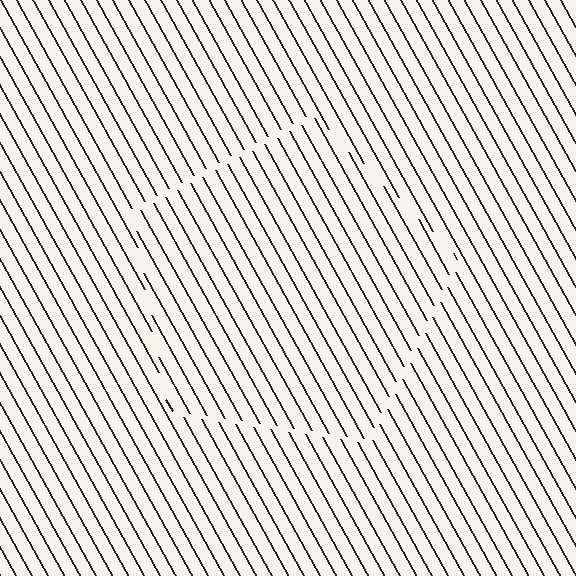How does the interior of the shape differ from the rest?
The interior of the shape contains the same grating, shifted by half a period — the contour is defined by the phase discontinuity where line-ends from the inner and outer gratings abut.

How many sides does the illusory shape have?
5 sides — the line-ends trace a pentagon.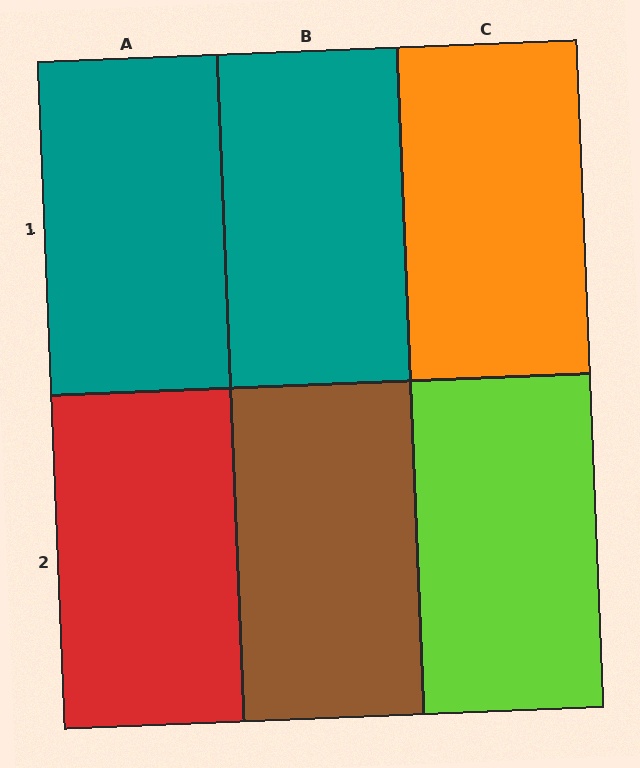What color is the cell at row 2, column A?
Red.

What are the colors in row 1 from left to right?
Teal, teal, orange.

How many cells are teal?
2 cells are teal.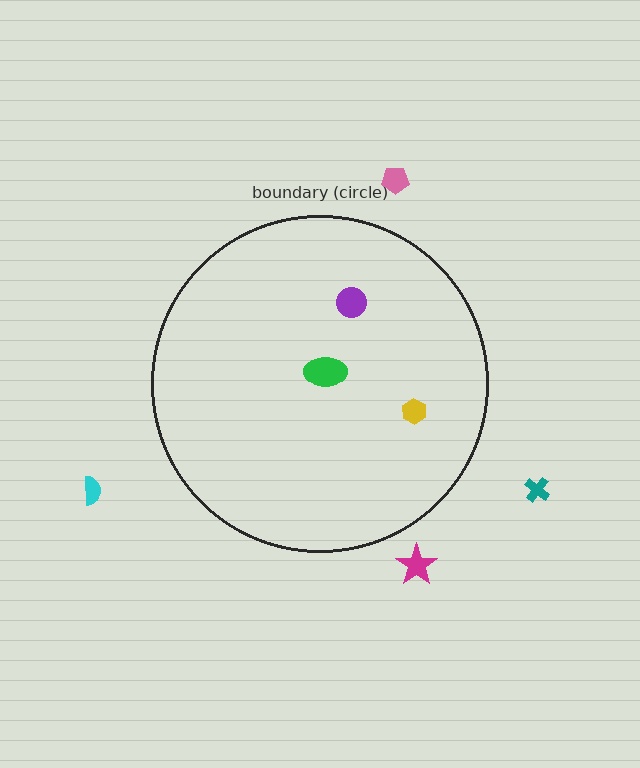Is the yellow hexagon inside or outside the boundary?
Inside.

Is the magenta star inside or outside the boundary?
Outside.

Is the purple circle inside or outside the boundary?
Inside.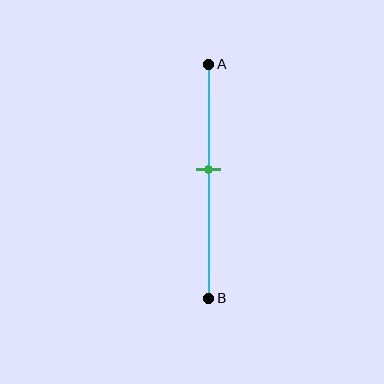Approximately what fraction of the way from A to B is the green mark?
The green mark is approximately 45% of the way from A to B.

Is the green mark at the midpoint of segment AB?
No, the mark is at about 45% from A, not at the 50% midpoint.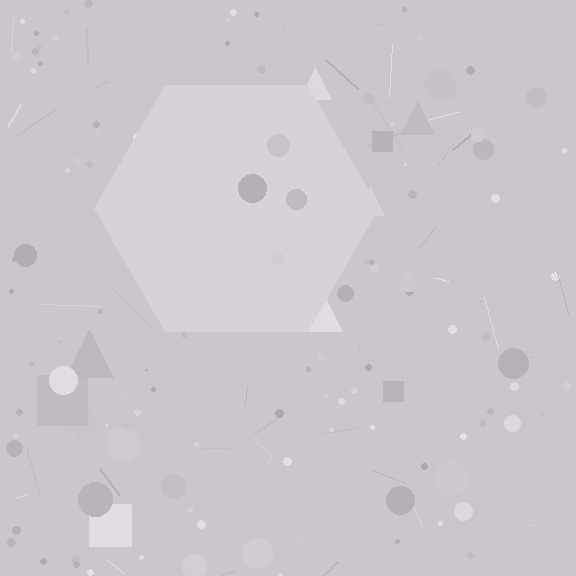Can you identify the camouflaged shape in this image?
The camouflaged shape is a hexagon.